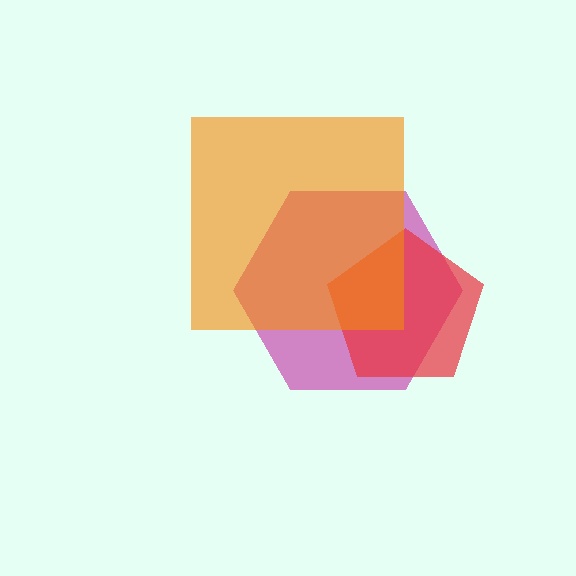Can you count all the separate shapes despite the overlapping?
Yes, there are 3 separate shapes.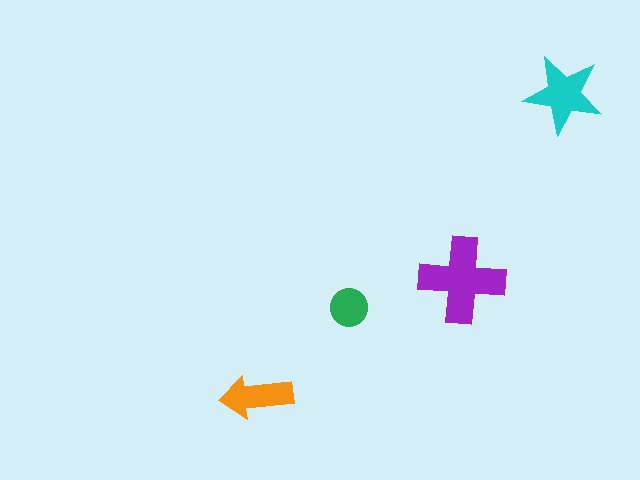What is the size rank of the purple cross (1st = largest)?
1st.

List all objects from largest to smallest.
The purple cross, the cyan star, the orange arrow, the green circle.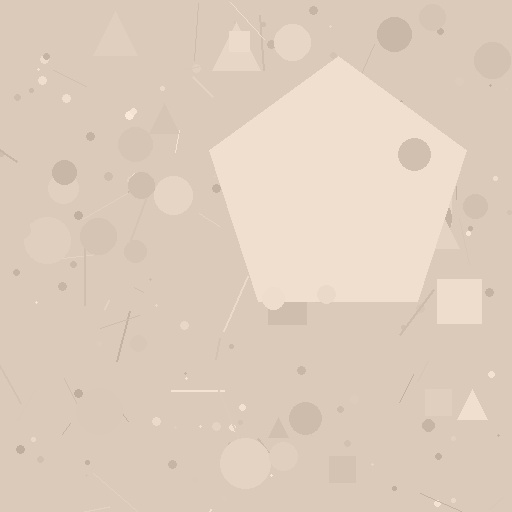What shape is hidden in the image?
A pentagon is hidden in the image.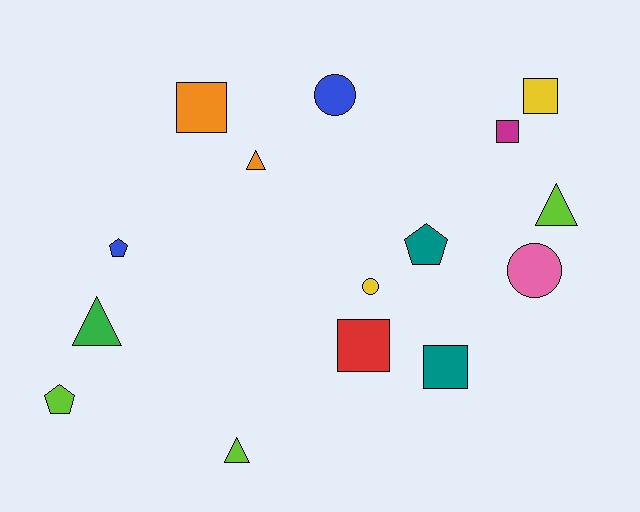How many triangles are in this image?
There are 4 triangles.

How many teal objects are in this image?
There are 2 teal objects.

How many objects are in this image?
There are 15 objects.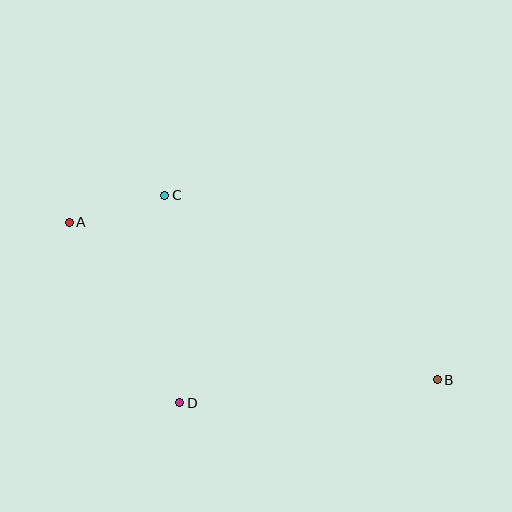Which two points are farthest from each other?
Points A and B are farthest from each other.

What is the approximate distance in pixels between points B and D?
The distance between B and D is approximately 258 pixels.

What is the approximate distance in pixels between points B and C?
The distance between B and C is approximately 329 pixels.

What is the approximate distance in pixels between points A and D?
The distance between A and D is approximately 212 pixels.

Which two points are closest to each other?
Points A and C are closest to each other.